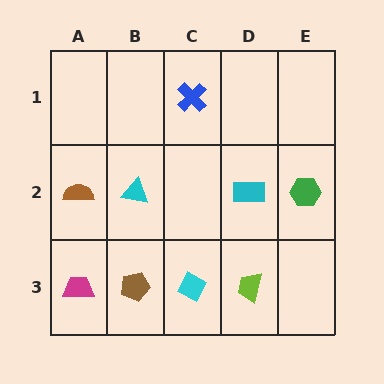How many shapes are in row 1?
1 shape.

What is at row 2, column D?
A cyan rectangle.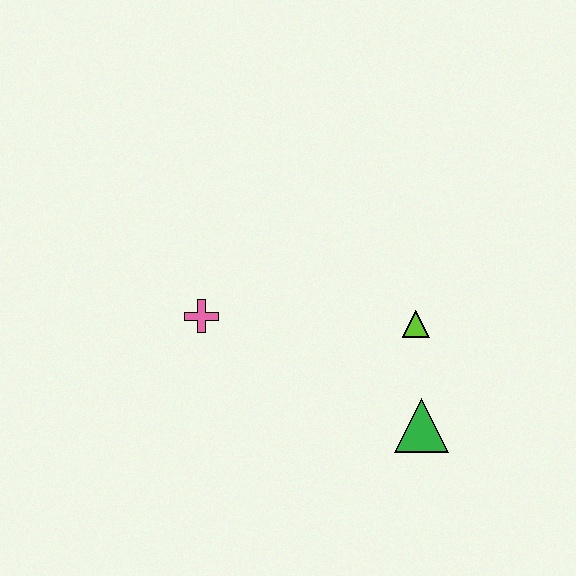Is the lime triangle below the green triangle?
No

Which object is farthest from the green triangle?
The pink cross is farthest from the green triangle.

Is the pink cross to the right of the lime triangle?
No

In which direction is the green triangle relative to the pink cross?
The green triangle is to the right of the pink cross.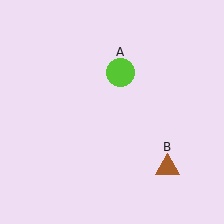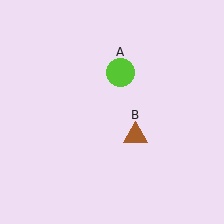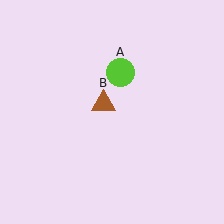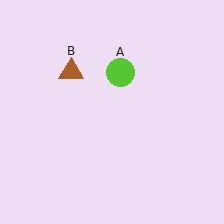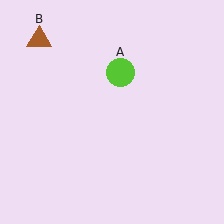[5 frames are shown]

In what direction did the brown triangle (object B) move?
The brown triangle (object B) moved up and to the left.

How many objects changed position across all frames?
1 object changed position: brown triangle (object B).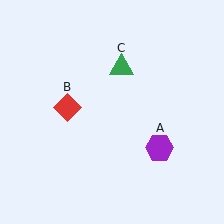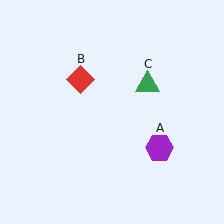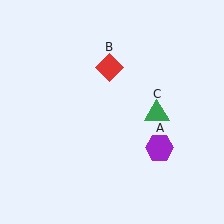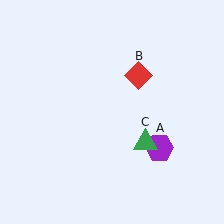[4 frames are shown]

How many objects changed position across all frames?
2 objects changed position: red diamond (object B), green triangle (object C).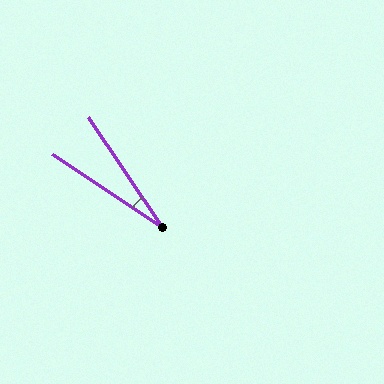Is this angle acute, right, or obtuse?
It is acute.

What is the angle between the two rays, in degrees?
Approximately 22 degrees.